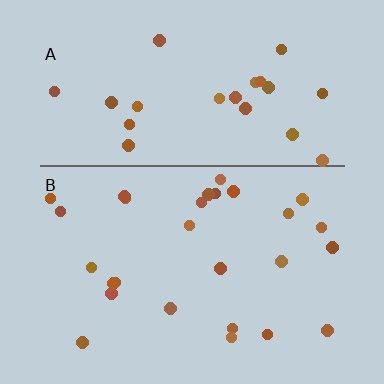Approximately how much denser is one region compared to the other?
Approximately 1.1× — region B over region A.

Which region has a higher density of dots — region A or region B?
B (the bottom).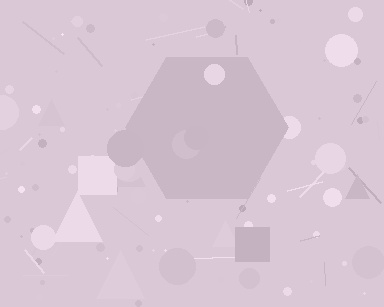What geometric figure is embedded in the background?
A hexagon is embedded in the background.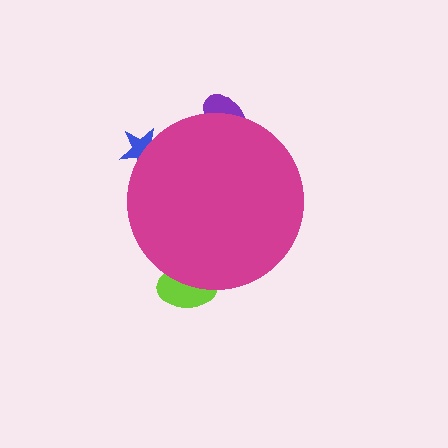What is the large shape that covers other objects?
A magenta circle.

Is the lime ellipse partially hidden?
Yes, the lime ellipse is partially hidden behind the magenta circle.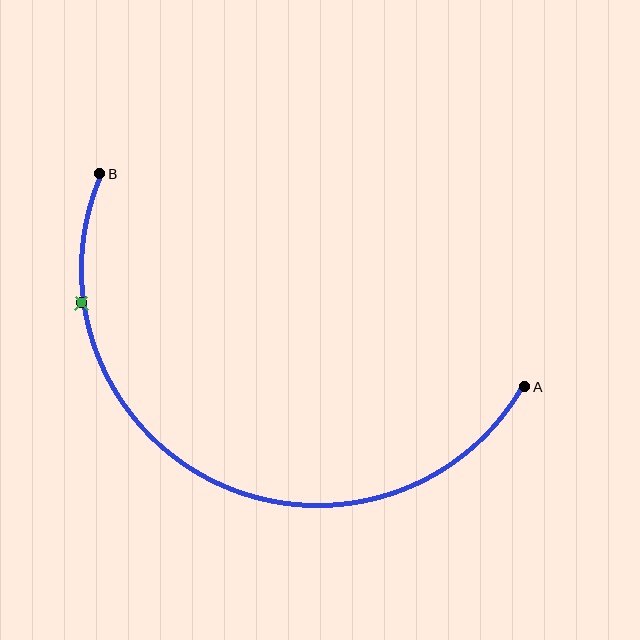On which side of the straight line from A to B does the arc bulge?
The arc bulges below the straight line connecting A and B.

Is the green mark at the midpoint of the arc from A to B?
No. The green mark lies on the arc but is closer to endpoint B. The arc midpoint would be at the point on the curve equidistant along the arc from both A and B.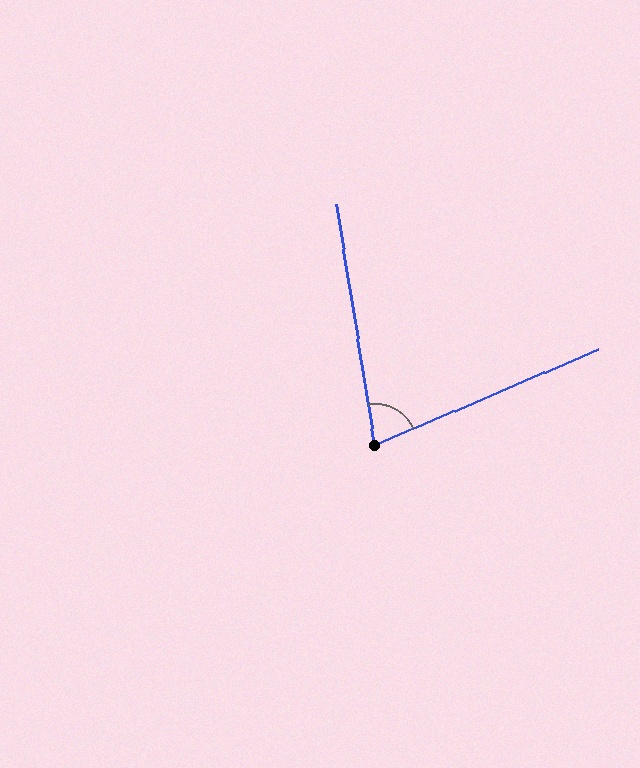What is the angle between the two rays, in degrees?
Approximately 76 degrees.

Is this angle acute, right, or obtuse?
It is acute.